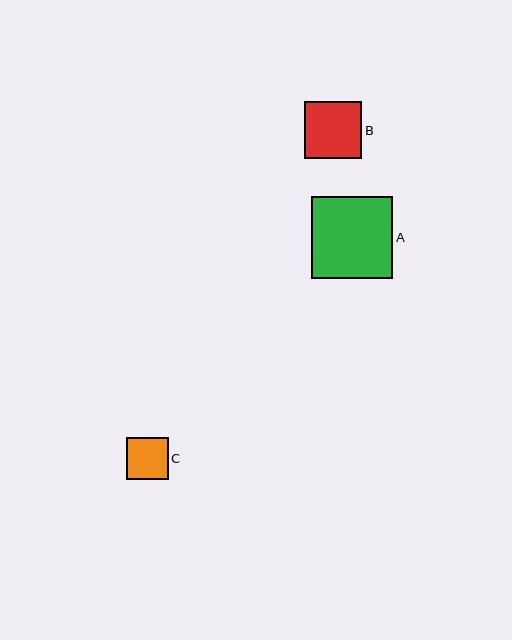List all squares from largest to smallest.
From largest to smallest: A, B, C.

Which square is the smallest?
Square C is the smallest with a size of approximately 42 pixels.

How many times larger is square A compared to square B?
Square A is approximately 1.4 times the size of square B.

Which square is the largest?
Square A is the largest with a size of approximately 81 pixels.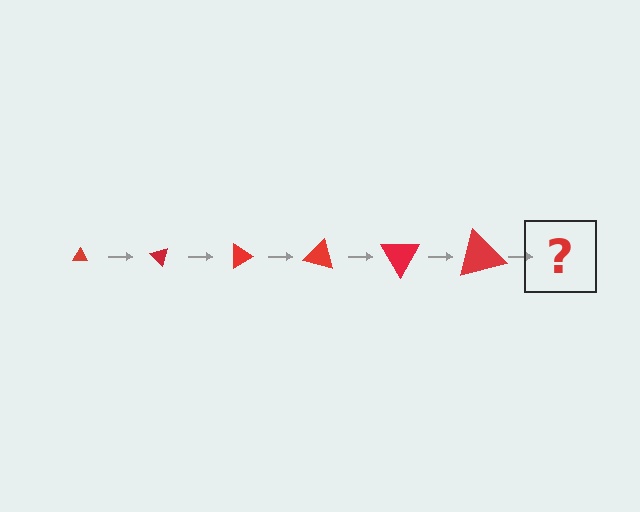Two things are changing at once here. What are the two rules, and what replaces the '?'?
The two rules are that the triangle grows larger each step and it rotates 45 degrees each step. The '?' should be a triangle, larger than the previous one and rotated 270 degrees from the start.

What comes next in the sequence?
The next element should be a triangle, larger than the previous one and rotated 270 degrees from the start.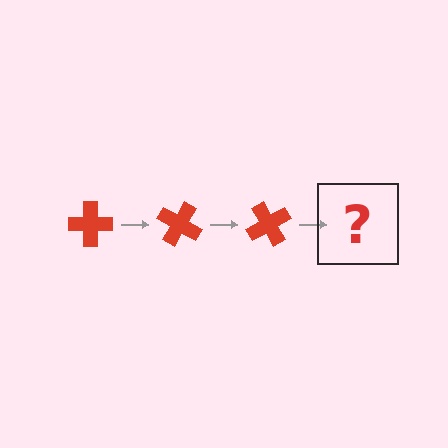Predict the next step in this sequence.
The next step is a red cross rotated 90 degrees.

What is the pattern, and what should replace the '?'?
The pattern is that the cross rotates 30 degrees each step. The '?' should be a red cross rotated 90 degrees.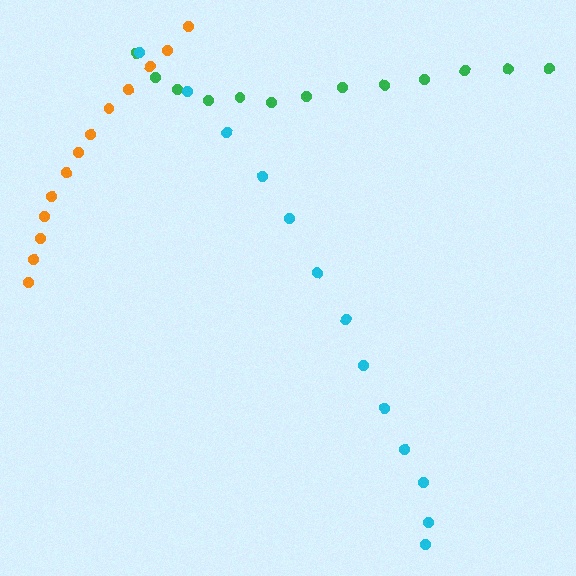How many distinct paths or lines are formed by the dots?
There are 3 distinct paths.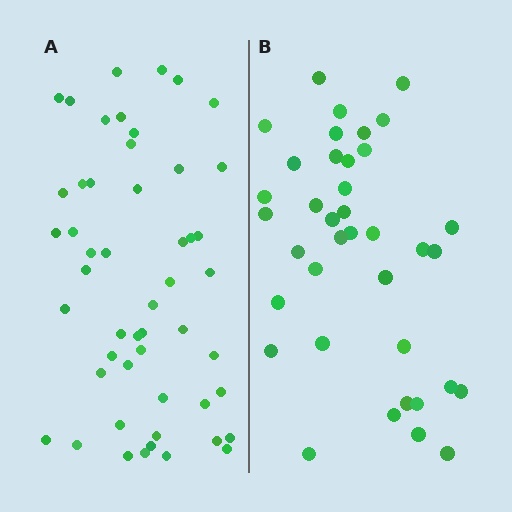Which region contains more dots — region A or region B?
Region A (the left region) has more dots.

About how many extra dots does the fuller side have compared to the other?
Region A has approximately 15 more dots than region B.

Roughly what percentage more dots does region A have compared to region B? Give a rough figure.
About 35% more.